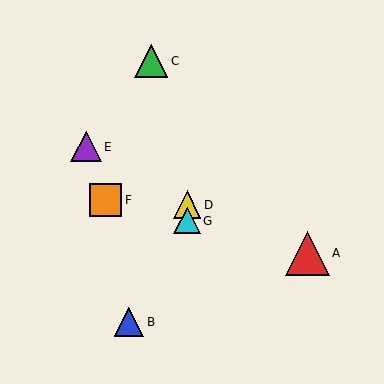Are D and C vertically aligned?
No, D is at x≈187 and C is at x≈151.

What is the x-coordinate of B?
Object B is at x≈129.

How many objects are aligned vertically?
2 objects (D, G) are aligned vertically.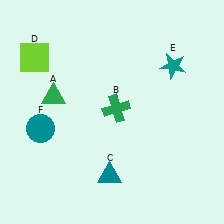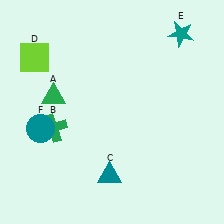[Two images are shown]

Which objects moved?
The objects that moved are: the green cross (B), the teal star (E).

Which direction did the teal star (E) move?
The teal star (E) moved up.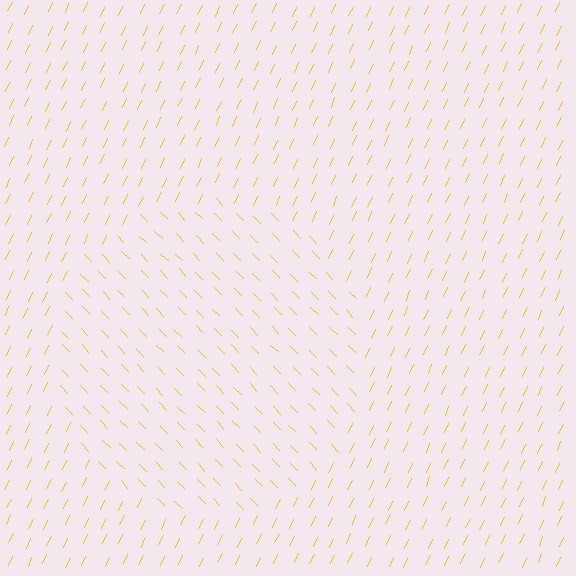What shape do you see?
I see a circle.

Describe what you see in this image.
The image is filled with small yellow line segments. A circle region in the image has lines oriented differently from the surrounding lines, creating a visible texture boundary.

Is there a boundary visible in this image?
Yes, there is a texture boundary formed by a change in line orientation.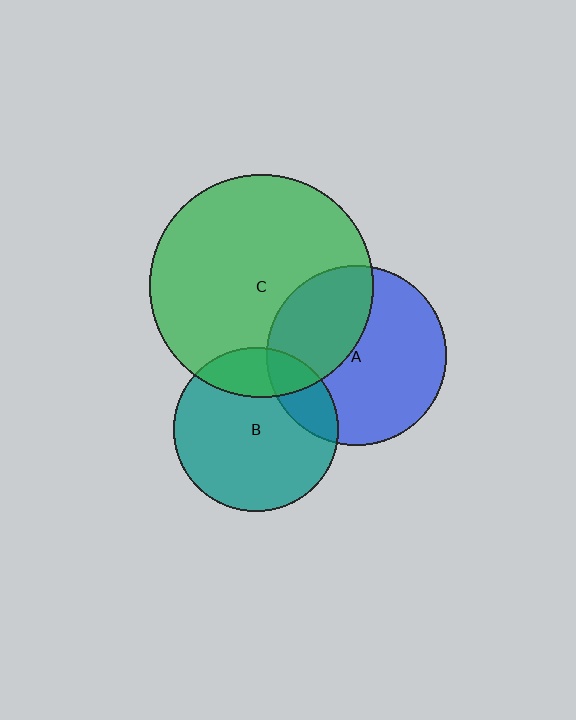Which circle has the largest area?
Circle C (green).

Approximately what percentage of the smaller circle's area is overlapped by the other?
Approximately 35%.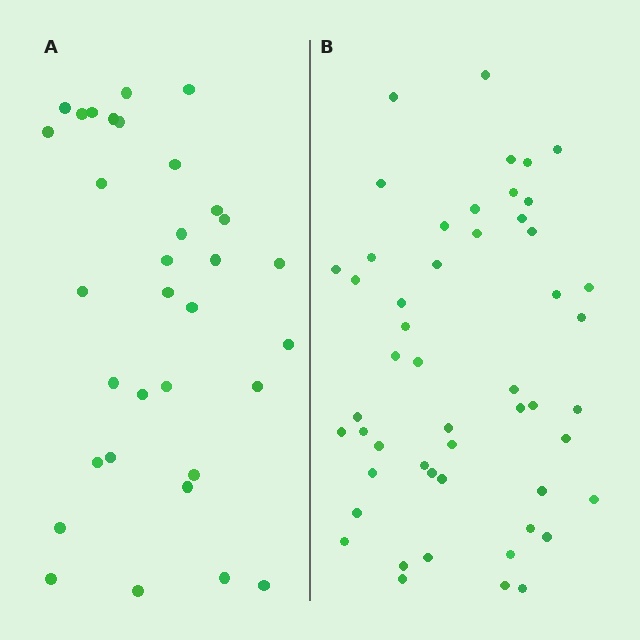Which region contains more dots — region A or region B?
Region B (the right region) has more dots.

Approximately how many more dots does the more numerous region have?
Region B has approximately 20 more dots than region A.